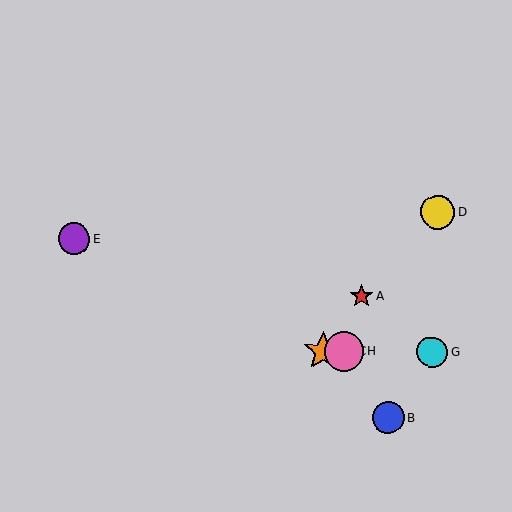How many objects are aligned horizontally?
4 objects (C, F, G, H) are aligned horizontally.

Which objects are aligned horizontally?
Objects C, F, G, H are aligned horizontally.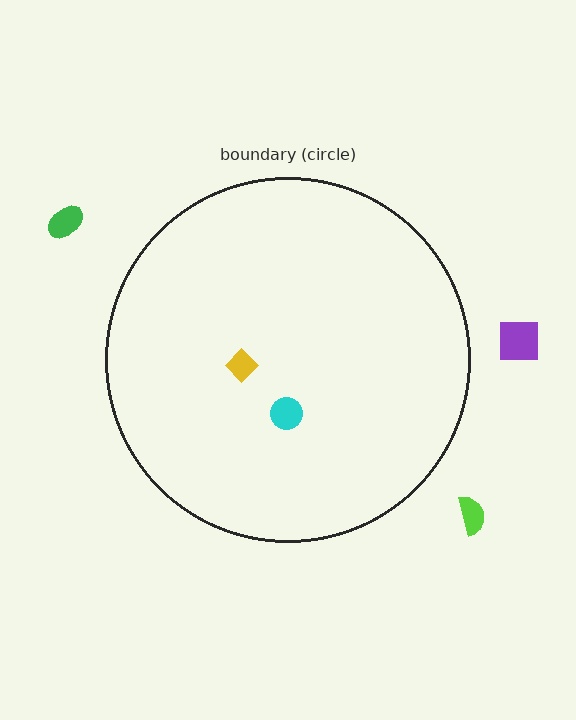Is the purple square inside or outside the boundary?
Outside.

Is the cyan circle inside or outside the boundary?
Inside.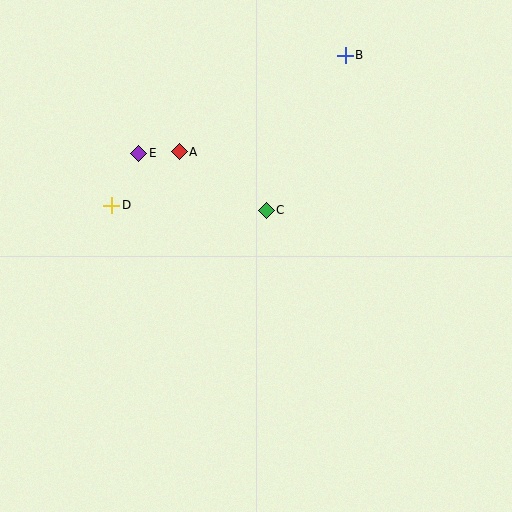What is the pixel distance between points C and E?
The distance between C and E is 140 pixels.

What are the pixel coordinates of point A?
Point A is at (179, 152).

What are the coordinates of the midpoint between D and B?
The midpoint between D and B is at (229, 130).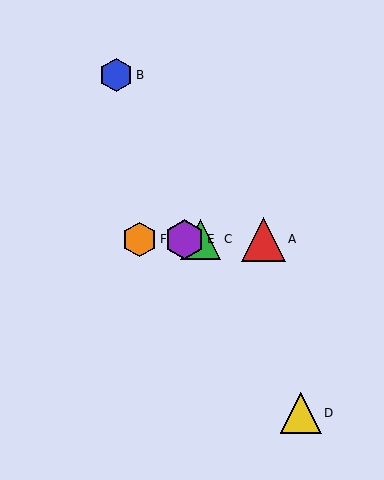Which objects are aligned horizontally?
Objects A, C, E, F are aligned horizontally.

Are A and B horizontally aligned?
No, A is at y≈240 and B is at y≈75.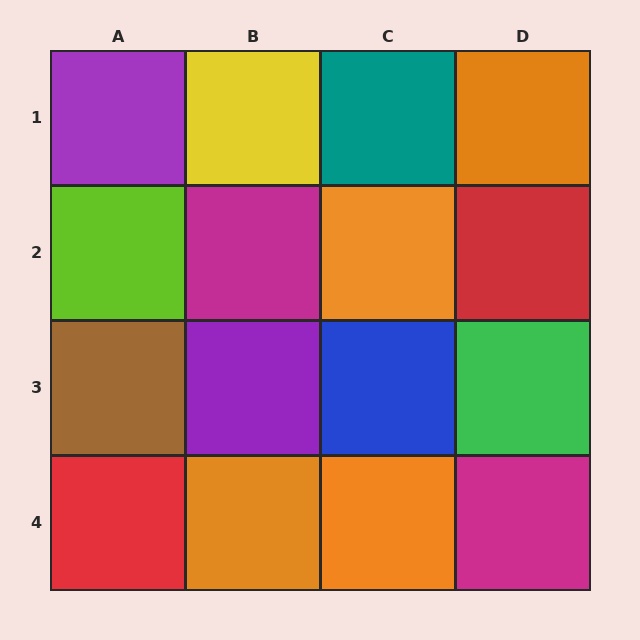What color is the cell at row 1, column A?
Purple.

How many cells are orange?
4 cells are orange.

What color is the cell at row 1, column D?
Orange.